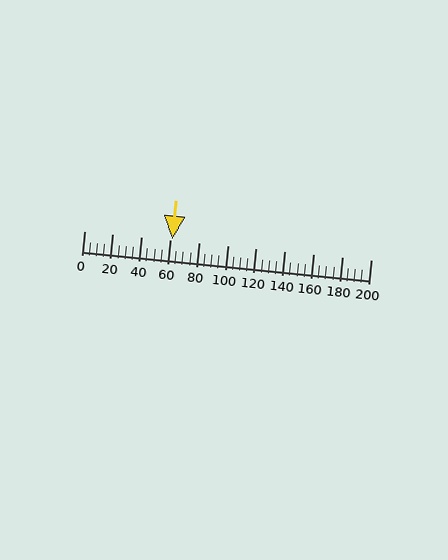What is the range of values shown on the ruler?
The ruler shows values from 0 to 200.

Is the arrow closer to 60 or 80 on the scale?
The arrow is closer to 60.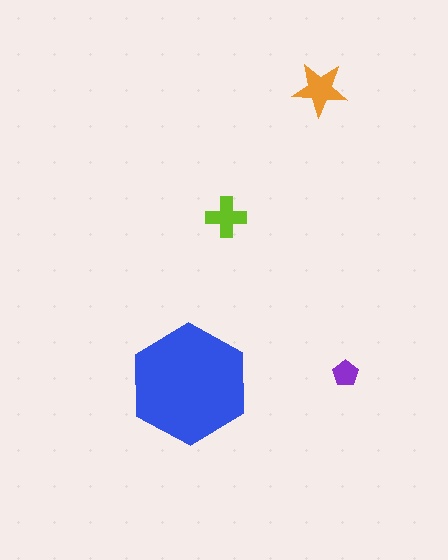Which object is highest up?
The orange star is topmost.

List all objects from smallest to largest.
The purple pentagon, the lime cross, the orange star, the blue hexagon.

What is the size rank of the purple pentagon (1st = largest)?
4th.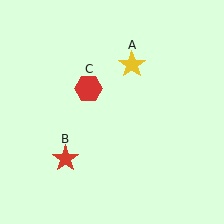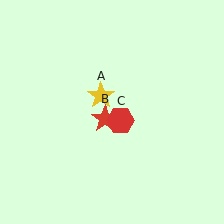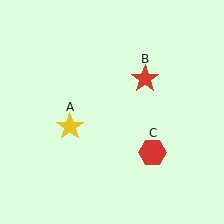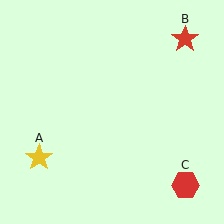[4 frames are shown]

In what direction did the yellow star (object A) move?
The yellow star (object A) moved down and to the left.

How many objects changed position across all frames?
3 objects changed position: yellow star (object A), red star (object B), red hexagon (object C).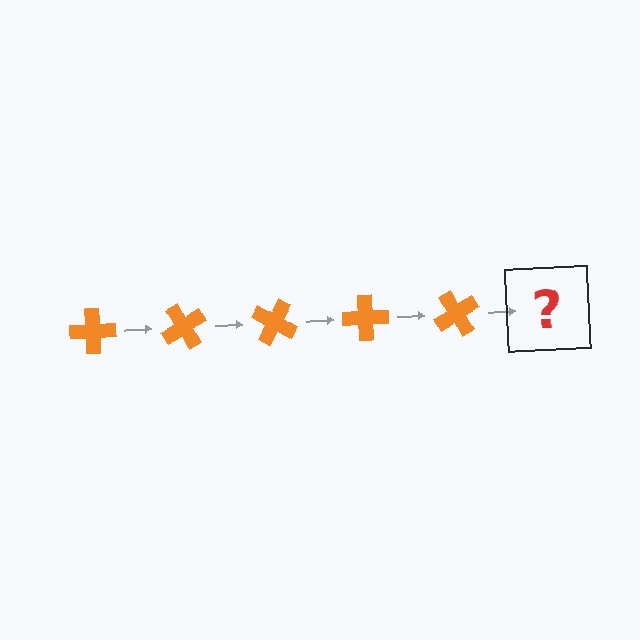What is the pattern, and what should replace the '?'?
The pattern is that the cross rotates 60 degrees each step. The '?' should be an orange cross rotated 300 degrees.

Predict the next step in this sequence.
The next step is an orange cross rotated 300 degrees.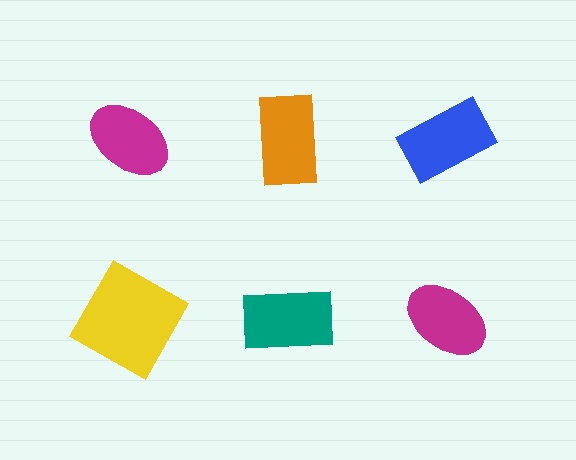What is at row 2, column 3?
A magenta ellipse.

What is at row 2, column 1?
A yellow square.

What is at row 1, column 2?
An orange rectangle.